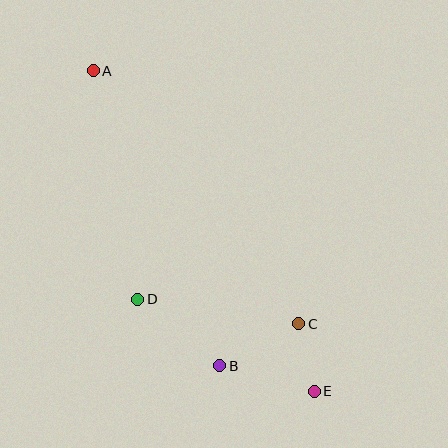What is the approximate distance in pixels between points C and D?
The distance between C and D is approximately 163 pixels.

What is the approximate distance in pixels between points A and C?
The distance between A and C is approximately 326 pixels.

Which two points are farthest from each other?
Points A and E are farthest from each other.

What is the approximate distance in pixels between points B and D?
The distance between B and D is approximately 106 pixels.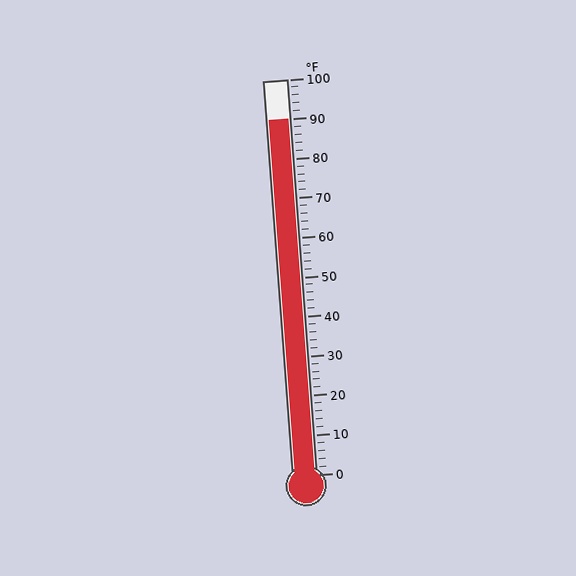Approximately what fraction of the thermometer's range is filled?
The thermometer is filled to approximately 90% of its range.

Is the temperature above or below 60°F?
The temperature is above 60°F.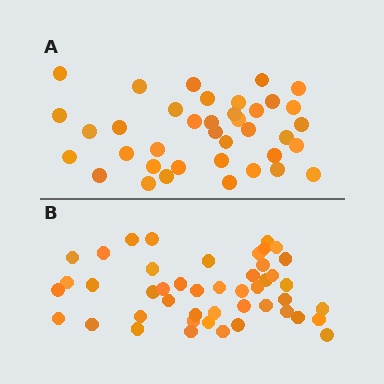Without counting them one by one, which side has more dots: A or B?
Region B (the bottom region) has more dots.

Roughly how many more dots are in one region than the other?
Region B has roughly 8 or so more dots than region A.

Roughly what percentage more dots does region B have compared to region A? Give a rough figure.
About 20% more.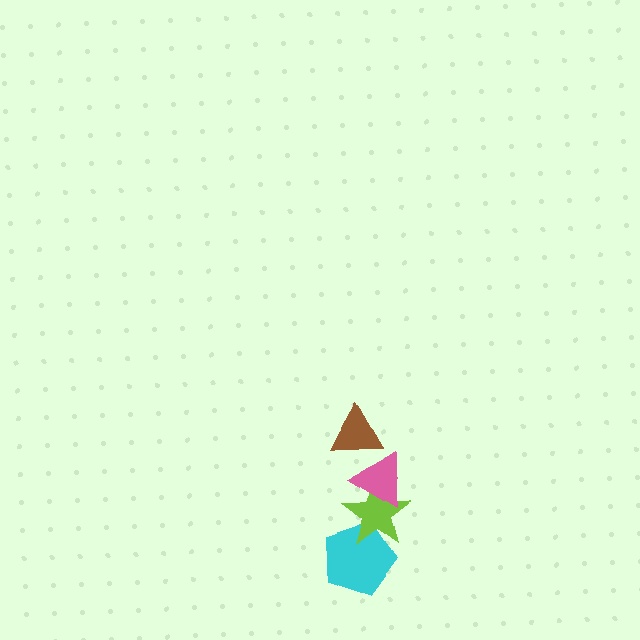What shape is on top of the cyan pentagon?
The lime star is on top of the cyan pentagon.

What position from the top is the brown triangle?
The brown triangle is 1st from the top.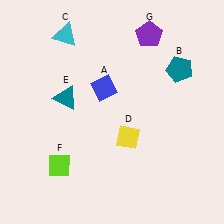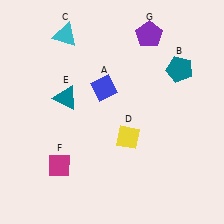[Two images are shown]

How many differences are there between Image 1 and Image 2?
There is 1 difference between the two images.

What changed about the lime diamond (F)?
In Image 1, F is lime. In Image 2, it changed to magenta.